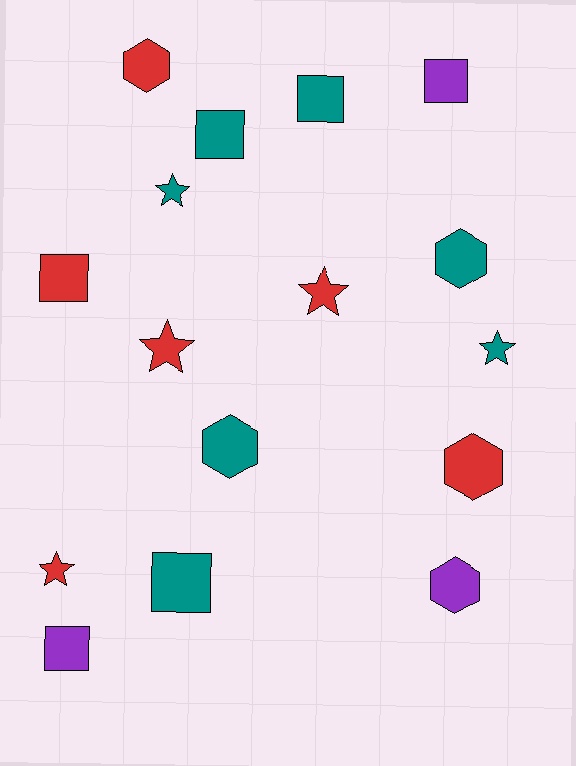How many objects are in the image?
There are 16 objects.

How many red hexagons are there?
There are 2 red hexagons.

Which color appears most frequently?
Teal, with 7 objects.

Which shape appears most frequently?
Square, with 6 objects.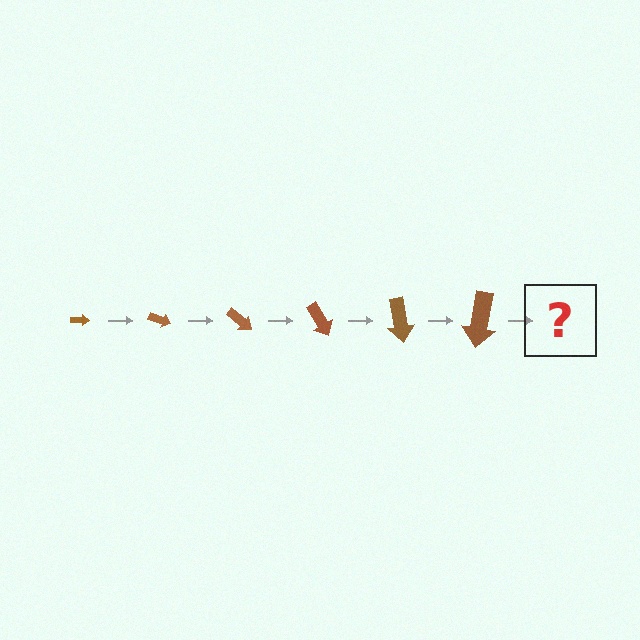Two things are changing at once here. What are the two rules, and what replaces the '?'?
The two rules are that the arrow grows larger each step and it rotates 20 degrees each step. The '?' should be an arrow, larger than the previous one and rotated 120 degrees from the start.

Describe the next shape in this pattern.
It should be an arrow, larger than the previous one and rotated 120 degrees from the start.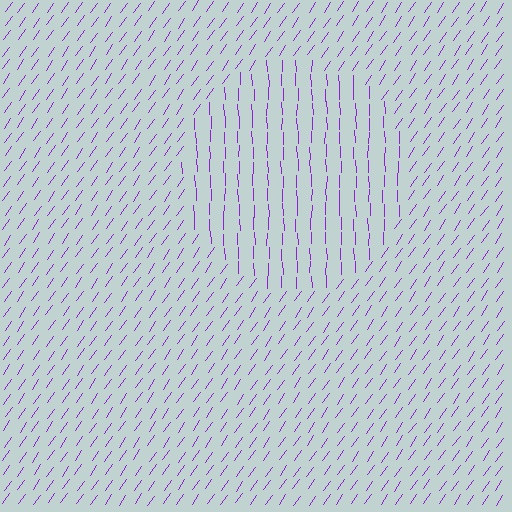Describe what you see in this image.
The image is filled with small purple line segments. A circle region in the image has lines oriented differently from the surrounding lines, creating a visible texture boundary.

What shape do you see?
I see a circle.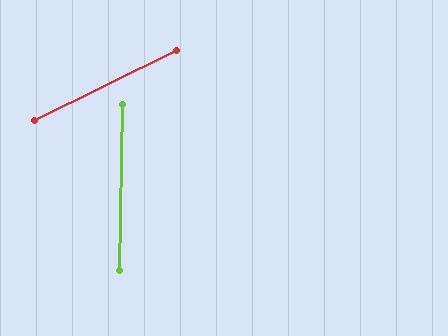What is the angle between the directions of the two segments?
Approximately 63 degrees.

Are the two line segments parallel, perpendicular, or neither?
Neither parallel nor perpendicular — they differ by about 63°.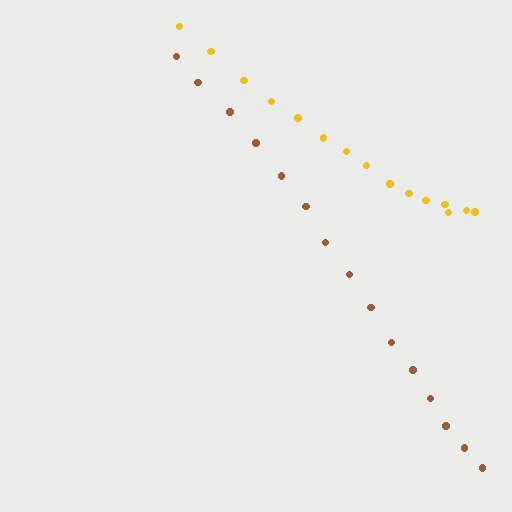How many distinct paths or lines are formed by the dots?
There are 2 distinct paths.